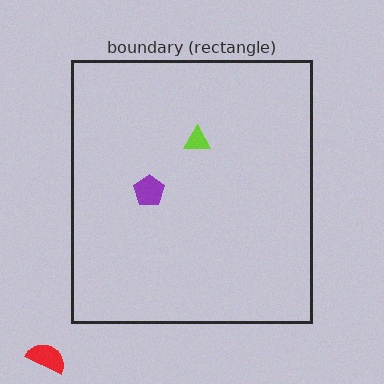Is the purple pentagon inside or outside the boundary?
Inside.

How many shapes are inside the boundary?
2 inside, 1 outside.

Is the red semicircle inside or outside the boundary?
Outside.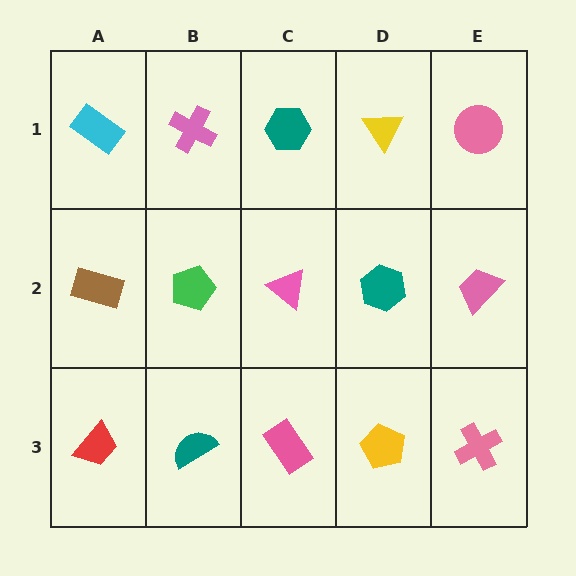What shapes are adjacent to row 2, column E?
A pink circle (row 1, column E), a pink cross (row 3, column E), a teal hexagon (row 2, column D).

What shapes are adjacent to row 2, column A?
A cyan rectangle (row 1, column A), a red trapezoid (row 3, column A), a green pentagon (row 2, column B).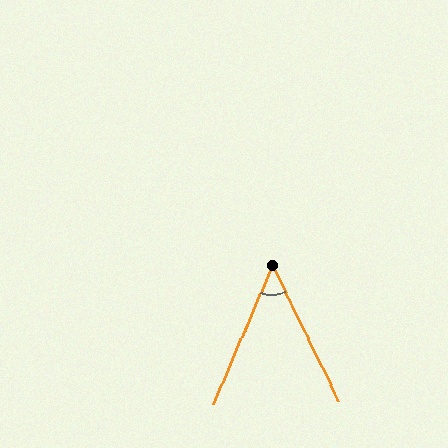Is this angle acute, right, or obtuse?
It is acute.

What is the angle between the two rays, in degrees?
Approximately 49 degrees.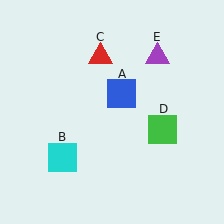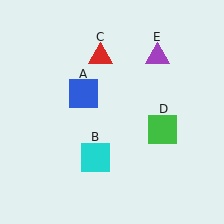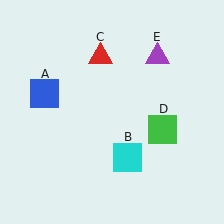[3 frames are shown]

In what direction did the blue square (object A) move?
The blue square (object A) moved left.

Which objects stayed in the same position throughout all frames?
Red triangle (object C) and green square (object D) and purple triangle (object E) remained stationary.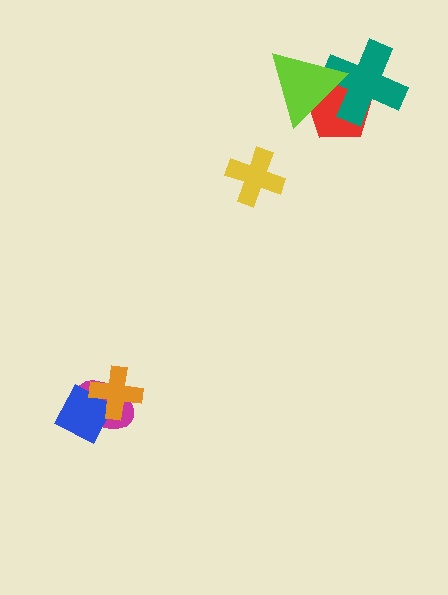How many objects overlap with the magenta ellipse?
2 objects overlap with the magenta ellipse.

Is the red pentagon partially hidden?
Yes, it is partially covered by another shape.